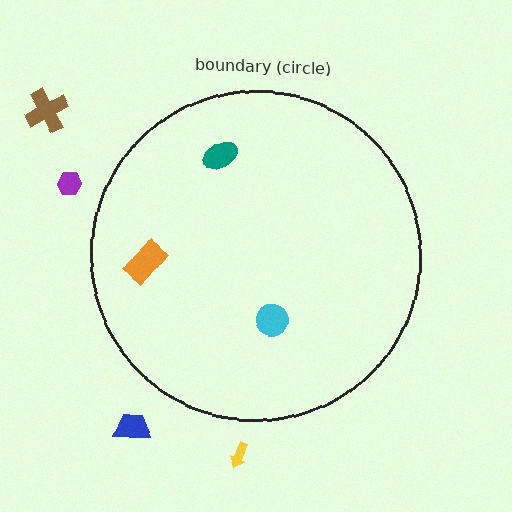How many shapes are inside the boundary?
3 inside, 4 outside.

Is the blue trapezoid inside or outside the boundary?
Outside.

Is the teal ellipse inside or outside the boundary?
Inside.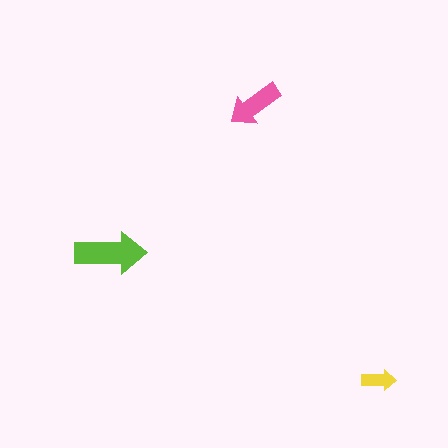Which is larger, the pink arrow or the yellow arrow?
The pink one.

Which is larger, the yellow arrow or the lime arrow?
The lime one.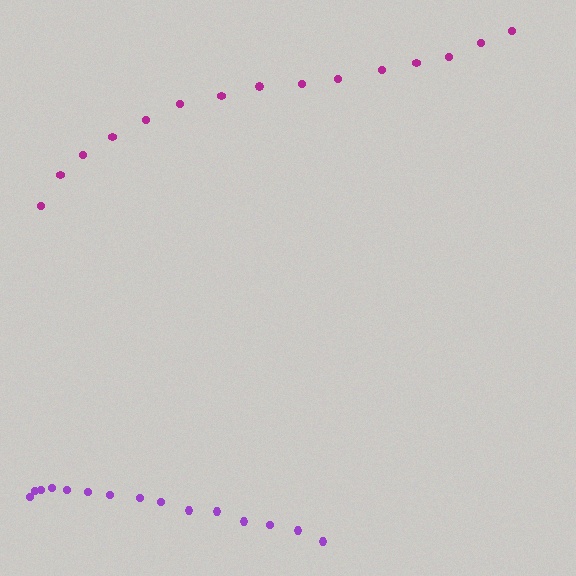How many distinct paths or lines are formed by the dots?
There are 2 distinct paths.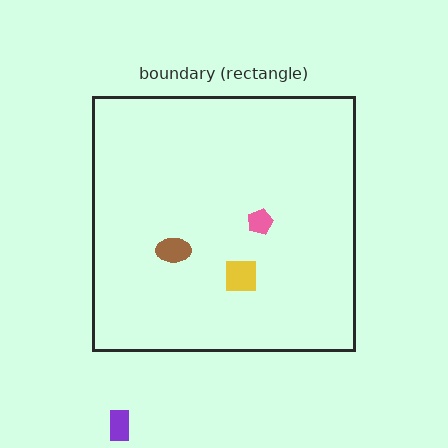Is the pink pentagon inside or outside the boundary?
Inside.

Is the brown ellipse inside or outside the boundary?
Inside.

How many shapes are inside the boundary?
3 inside, 1 outside.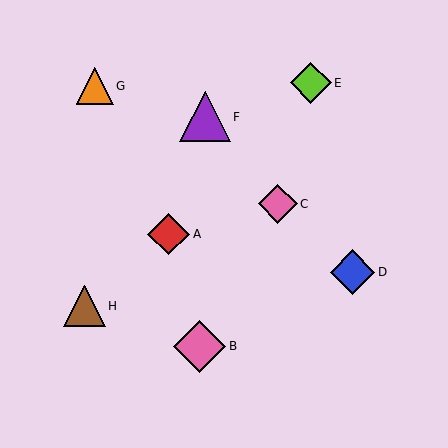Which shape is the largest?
The pink diamond (labeled B) is the largest.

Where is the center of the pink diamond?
The center of the pink diamond is at (278, 204).